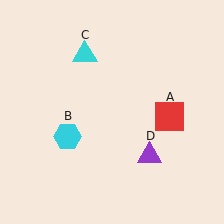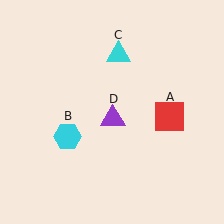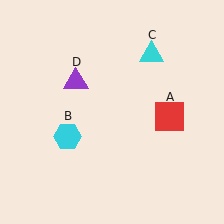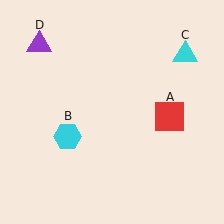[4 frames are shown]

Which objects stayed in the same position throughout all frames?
Red square (object A) and cyan hexagon (object B) remained stationary.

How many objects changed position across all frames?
2 objects changed position: cyan triangle (object C), purple triangle (object D).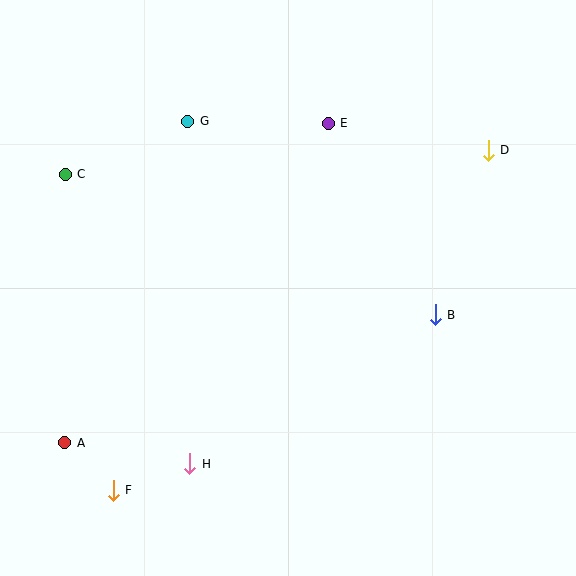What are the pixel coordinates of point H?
Point H is at (190, 464).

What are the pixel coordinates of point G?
Point G is at (188, 121).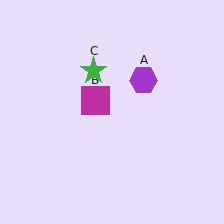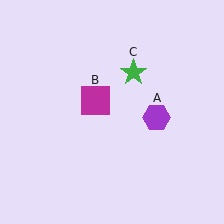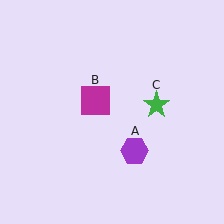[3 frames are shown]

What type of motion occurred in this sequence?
The purple hexagon (object A), green star (object C) rotated clockwise around the center of the scene.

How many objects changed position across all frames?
2 objects changed position: purple hexagon (object A), green star (object C).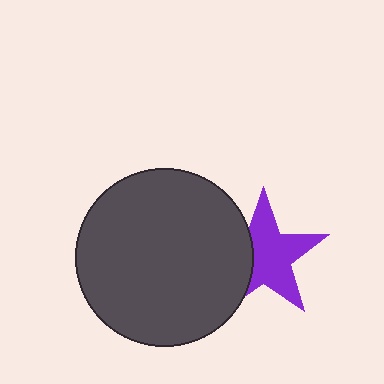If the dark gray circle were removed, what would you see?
You would see the complete purple star.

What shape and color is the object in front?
The object in front is a dark gray circle.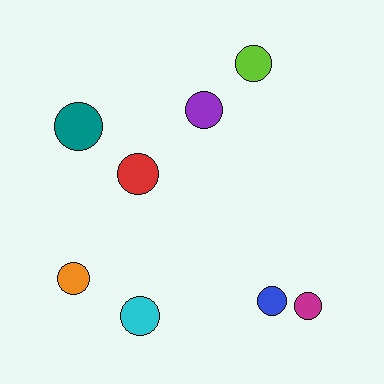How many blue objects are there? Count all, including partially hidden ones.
There is 1 blue object.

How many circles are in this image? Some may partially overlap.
There are 8 circles.